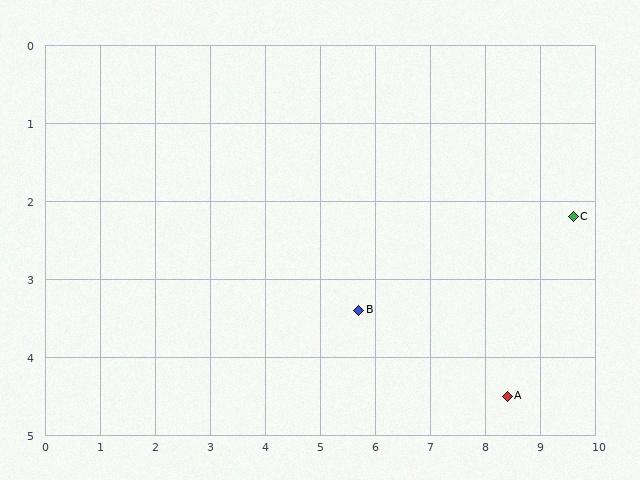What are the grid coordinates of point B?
Point B is at approximately (5.7, 3.4).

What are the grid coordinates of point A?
Point A is at approximately (8.4, 4.5).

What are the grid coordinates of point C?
Point C is at approximately (9.6, 2.2).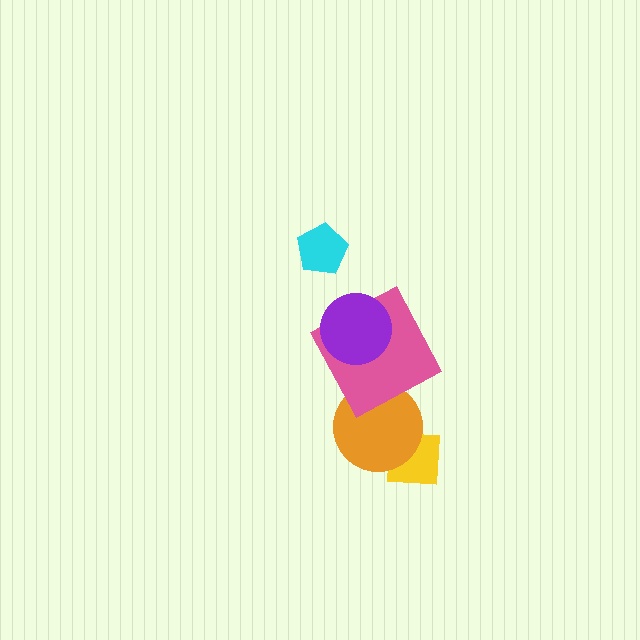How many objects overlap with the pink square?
2 objects overlap with the pink square.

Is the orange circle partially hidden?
Yes, it is partially covered by another shape.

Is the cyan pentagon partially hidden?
No, no other shape covers it.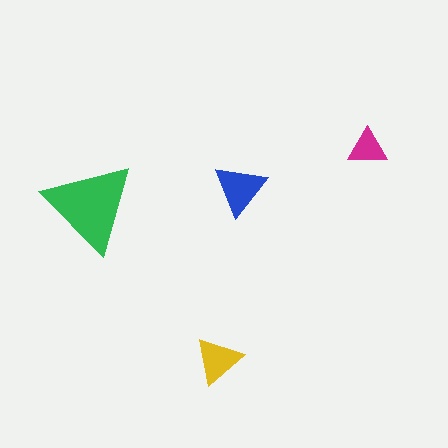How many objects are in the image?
There are 4 objects in the image.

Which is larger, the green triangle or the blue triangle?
The green one.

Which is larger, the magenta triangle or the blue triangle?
The blue one.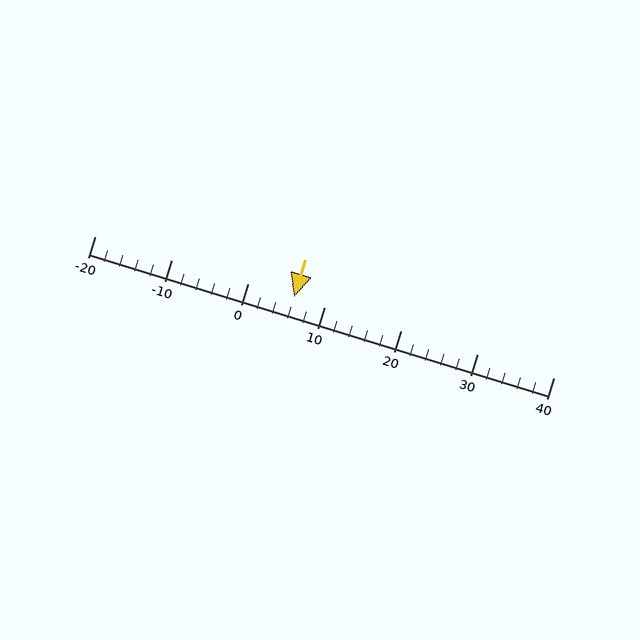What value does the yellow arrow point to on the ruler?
The yellow arrow points to approximately 6.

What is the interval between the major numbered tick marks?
The major tick marks are spaced 10 units apart.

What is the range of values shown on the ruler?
The ruler shows values from -20 to 40.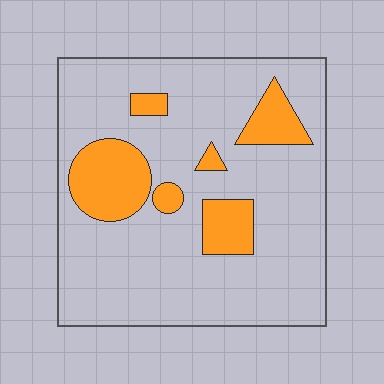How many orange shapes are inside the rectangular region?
6.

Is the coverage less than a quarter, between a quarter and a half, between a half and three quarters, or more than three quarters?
Less than a quarter.